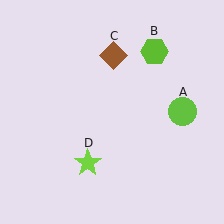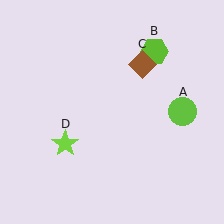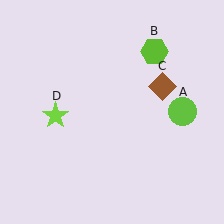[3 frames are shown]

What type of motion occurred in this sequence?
The brown diamond (object C), lime star (object D) rotated clockwise around the center of the scene.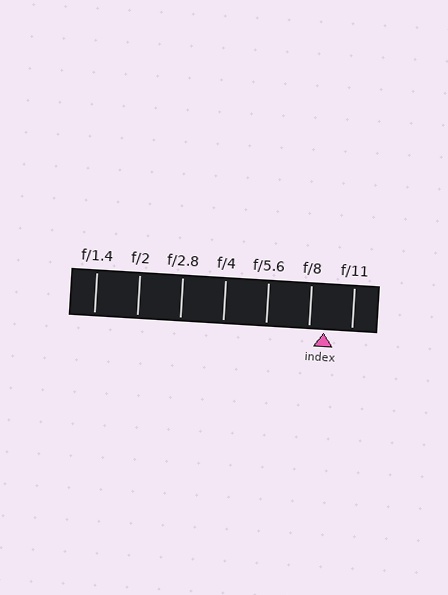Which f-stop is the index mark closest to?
The index mark is closest to f/8.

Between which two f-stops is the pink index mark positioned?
The index mark is between f/8 and f/11.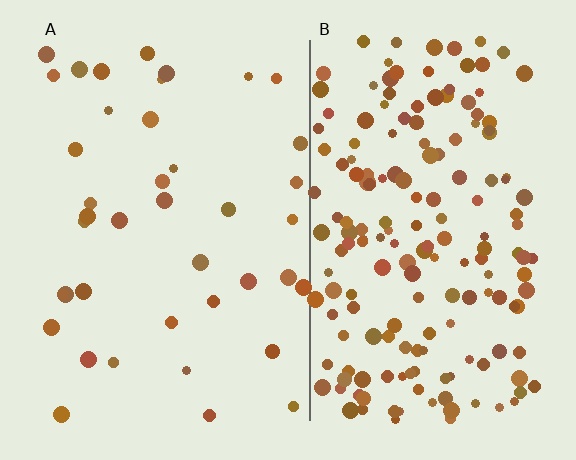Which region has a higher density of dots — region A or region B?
B (the right).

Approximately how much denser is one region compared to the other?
Approximately 4.5× — region B over region A.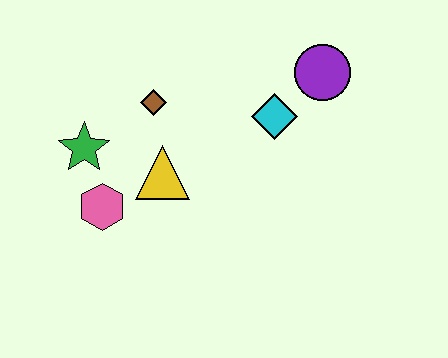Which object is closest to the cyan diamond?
The purple circle is closest to the cyan diamond.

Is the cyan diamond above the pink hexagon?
Yes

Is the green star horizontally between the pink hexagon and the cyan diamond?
No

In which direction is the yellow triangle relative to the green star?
The yellow triangle is to the right of the green star.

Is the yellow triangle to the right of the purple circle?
No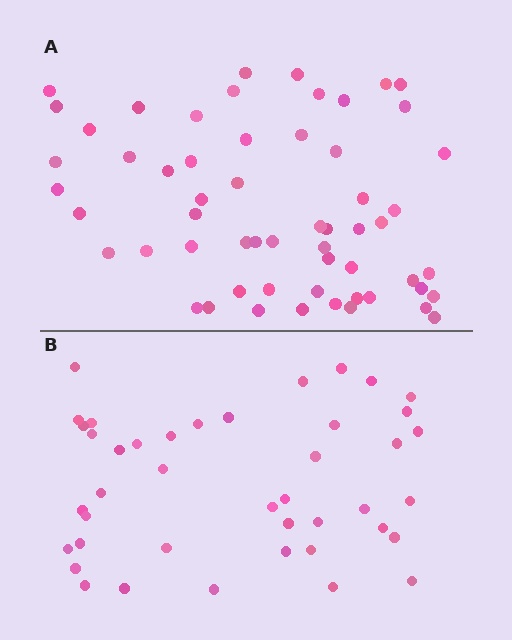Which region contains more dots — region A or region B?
Region A (the top region) has more dots.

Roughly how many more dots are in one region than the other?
Region A has approximately 15 more dots than region B.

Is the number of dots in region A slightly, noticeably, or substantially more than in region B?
Region A has noticeably more, but not dramatically so. The ratio is roughly 1.4 to 1.